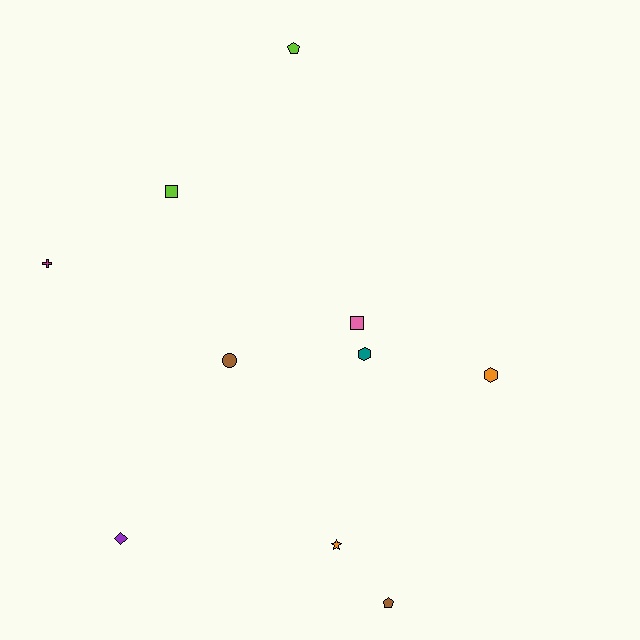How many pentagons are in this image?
There are 2 pentagons.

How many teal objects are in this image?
There is 1 teal object.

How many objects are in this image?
There are 10 objects.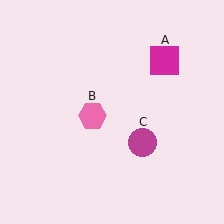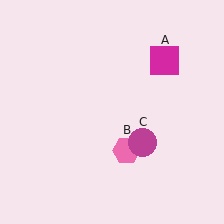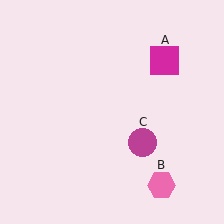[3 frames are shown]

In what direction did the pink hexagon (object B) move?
The pink hexagon (object B) moved down and to the right.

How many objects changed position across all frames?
1 object changed position: pink hexagon (object B).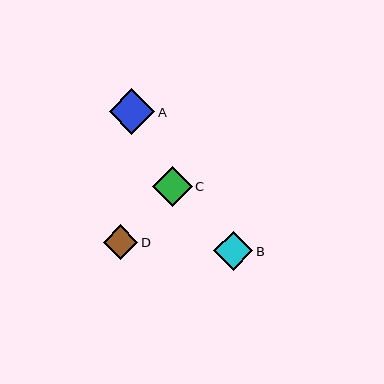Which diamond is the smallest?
Diamond D is the smallest with a size of approximately 35 pixels.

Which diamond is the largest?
Diamond A is the largest with a size of approximately 46 pixels.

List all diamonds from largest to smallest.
From largest to smallest: A, C, B, D.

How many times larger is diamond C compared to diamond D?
Diamond C is approximately 1.1 times the size of diamond D.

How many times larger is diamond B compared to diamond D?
Diamond B is approximately 1.1 times the size of diamond D.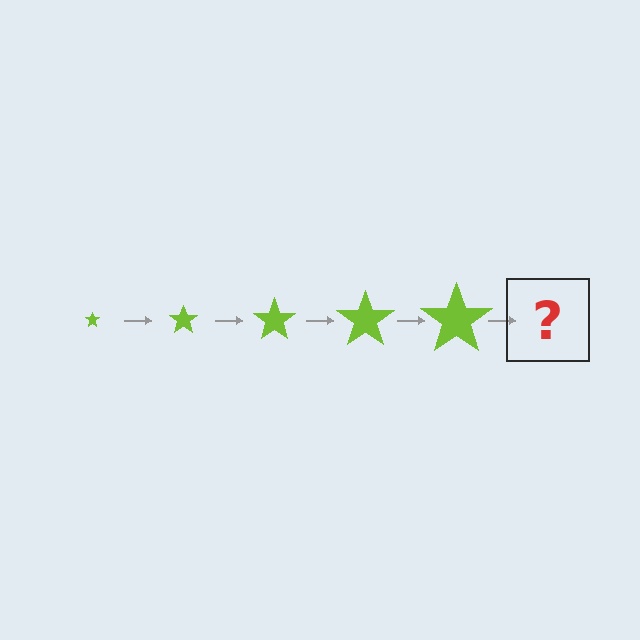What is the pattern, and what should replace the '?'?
The pattern is that the star gets progressively larger each step. The '?' should be a lime star, larger than the previous one.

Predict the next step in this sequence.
The next step is a lime star, larger than the previous one.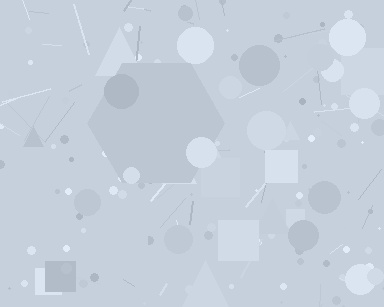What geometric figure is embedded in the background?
A hexagon is embedded in the background.